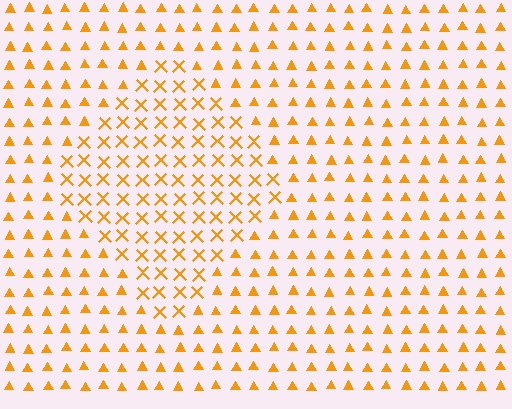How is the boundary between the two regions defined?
The boundary is defined by a change in element shape: X marks inside vs. triangles outside. All elements share the same color and spacing.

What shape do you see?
I see a diamond.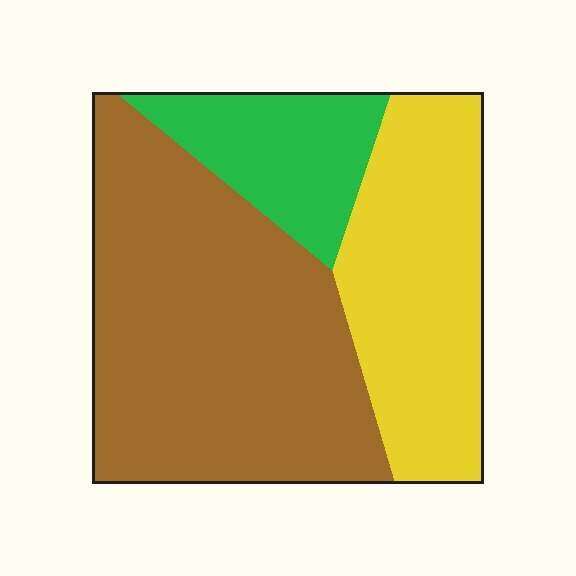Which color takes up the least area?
Green, at roughly 15%.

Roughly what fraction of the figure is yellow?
Yellow covers about 30% of the figure.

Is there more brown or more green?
Brown.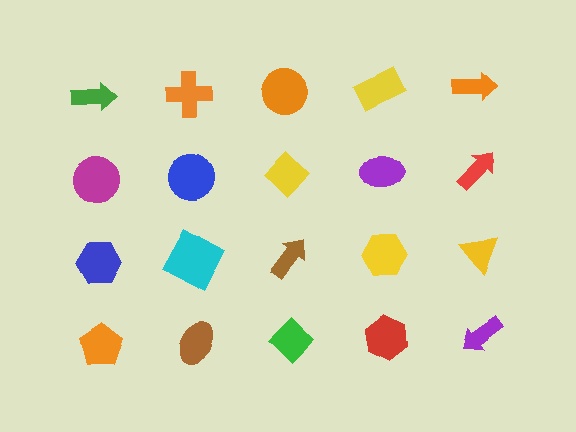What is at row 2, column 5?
A red arrow.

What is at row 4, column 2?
A brown ellipse.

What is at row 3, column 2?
A cyan square.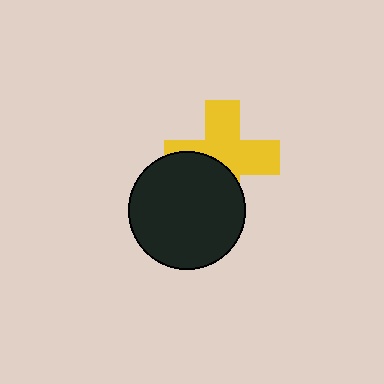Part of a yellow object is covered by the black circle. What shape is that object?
It is a cross.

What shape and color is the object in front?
The object in front is a black circle.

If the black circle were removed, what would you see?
You would see the complete yellow cross.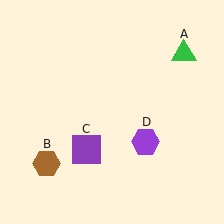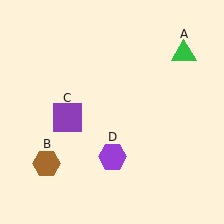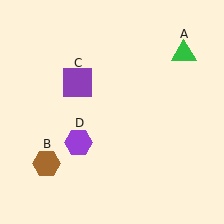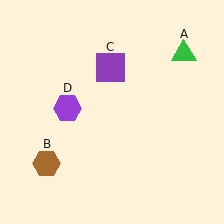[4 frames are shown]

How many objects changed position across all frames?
2 objects changed position: purple square (object C), purple hexagon (object D).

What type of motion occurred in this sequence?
The purple square (object C), purple hexagon (object D) rotated clockwise around the center of the scene.